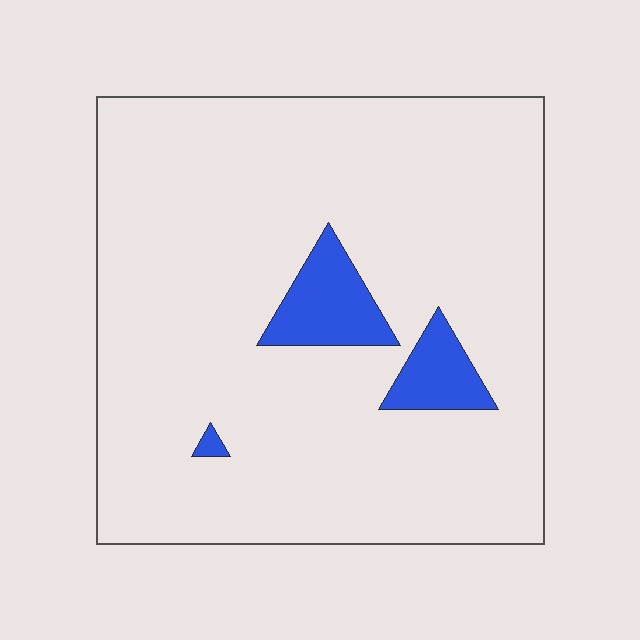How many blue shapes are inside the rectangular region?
3.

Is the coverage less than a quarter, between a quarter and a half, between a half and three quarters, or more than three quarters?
Less than a quarter.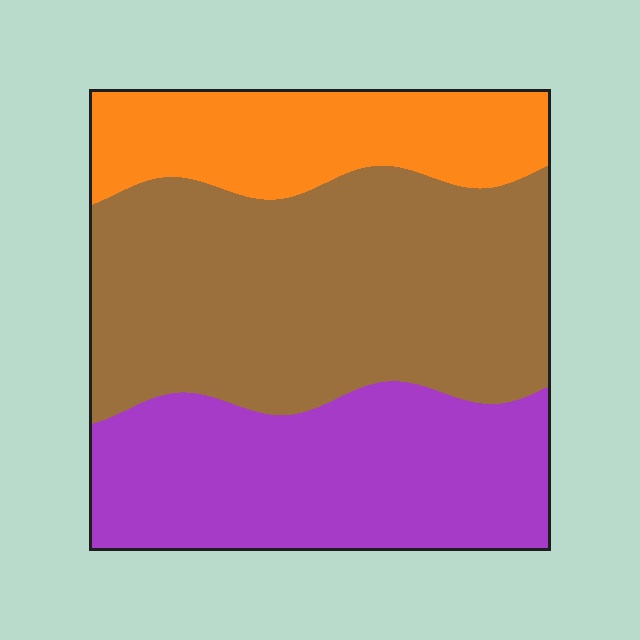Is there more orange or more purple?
Purple.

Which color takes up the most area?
Brown, at roughly 45%.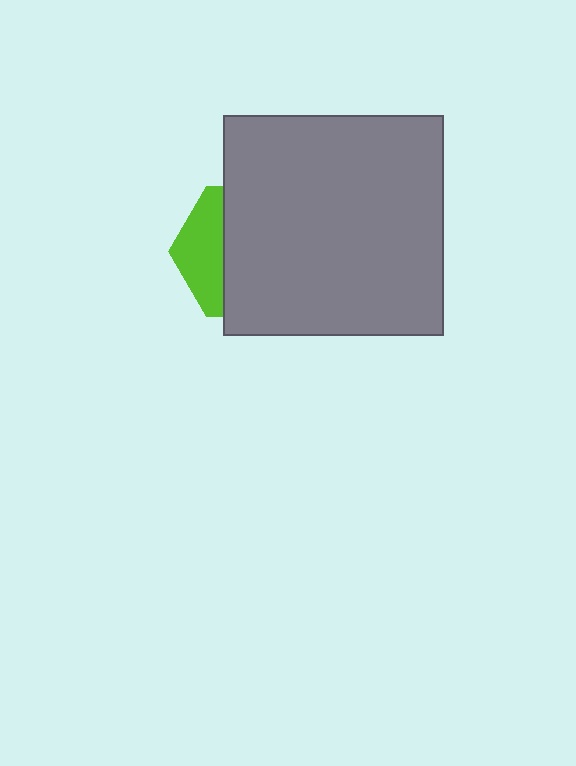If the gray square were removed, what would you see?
You would see the complete lime hexagon.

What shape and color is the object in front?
The object in front is a gray square.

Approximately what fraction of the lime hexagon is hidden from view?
Roughly 68% of the lime hexagon is hidden behind the gray square.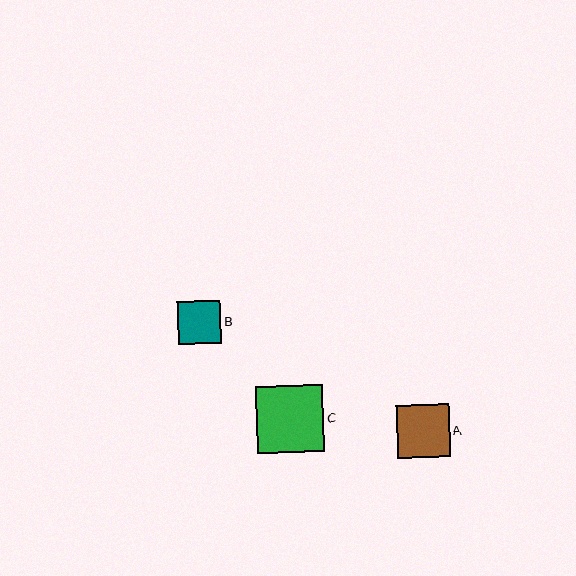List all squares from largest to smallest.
From largest to smallest: C, A, B.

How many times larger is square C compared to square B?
Square C is approximately 1.6 times the size of square B.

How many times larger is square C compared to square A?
Square C is approximately 1.3 times the size of square A.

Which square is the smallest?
Square B is the smallest with a size of approximately 43 pixels.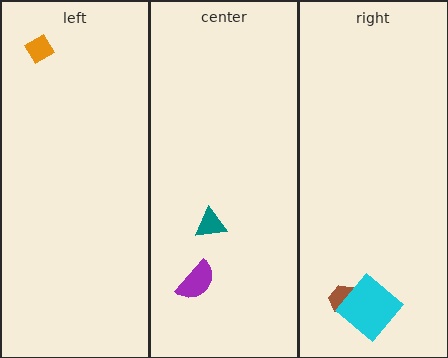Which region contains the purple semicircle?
The center region.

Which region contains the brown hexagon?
The right region.